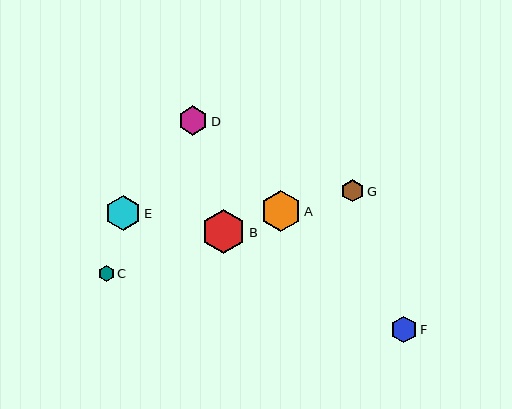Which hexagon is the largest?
Hexagon B is the largest with a size of approximately 44 pixels.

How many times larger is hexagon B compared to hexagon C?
Hexagon B is approximately 2.8 times the size of hexagon C.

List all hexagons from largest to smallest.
From largest to smallest: B, A, E, D, F, G, C.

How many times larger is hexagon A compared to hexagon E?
Hexagon A is approximately 1.2 times the size of hexagon E.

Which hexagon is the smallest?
Hexagon C is the smallest with a size of approximately 16 pixels.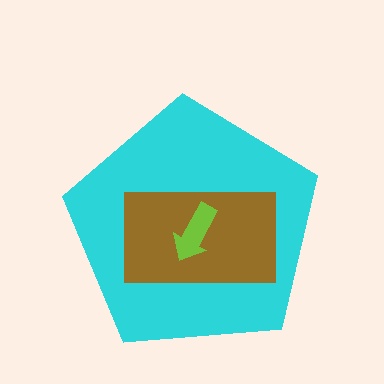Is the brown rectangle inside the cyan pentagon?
Yes.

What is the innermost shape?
The lime arrow.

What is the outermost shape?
The cyan pentagon.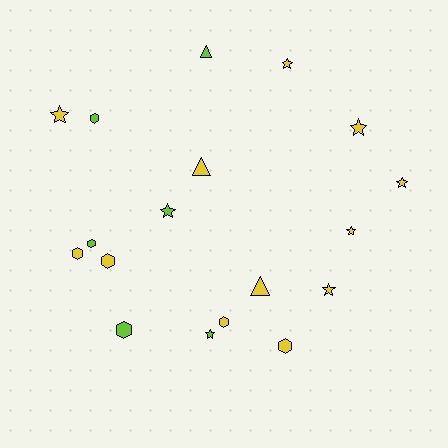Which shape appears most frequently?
Star, with 8 objects.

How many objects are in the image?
There are 18 objects.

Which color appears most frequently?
Yellow, with 12 objects.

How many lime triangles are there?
There is 1 lime triangle.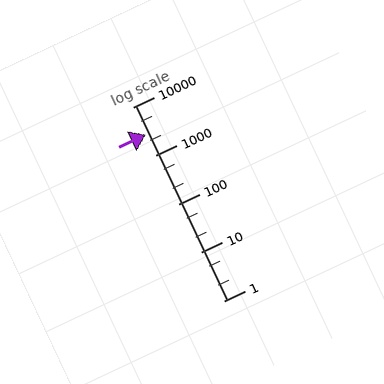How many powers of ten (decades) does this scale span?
The scale spans 4 decades, from 1 to 10000.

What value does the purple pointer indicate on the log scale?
The pointer indicates approximately 2700.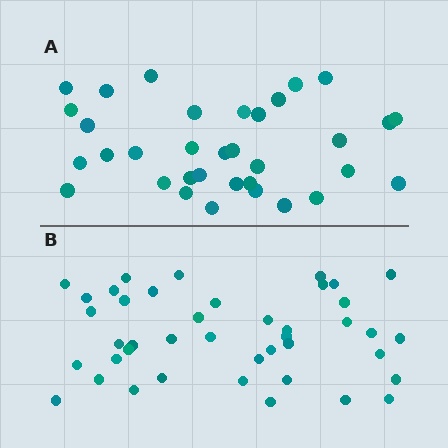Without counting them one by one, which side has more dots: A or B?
Region B (the bottom region) has more dots.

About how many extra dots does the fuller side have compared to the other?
Region B has roughly 8 or so more dots than region A.